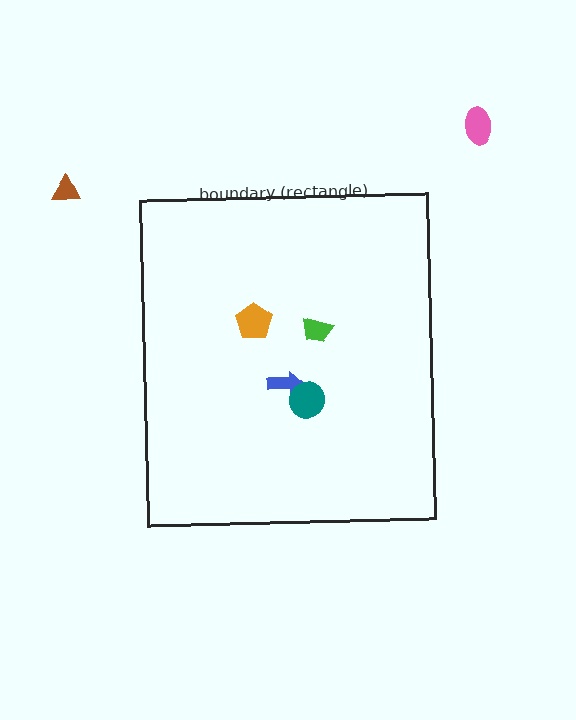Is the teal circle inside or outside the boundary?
Inside.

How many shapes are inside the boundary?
4 inside, 2 outside.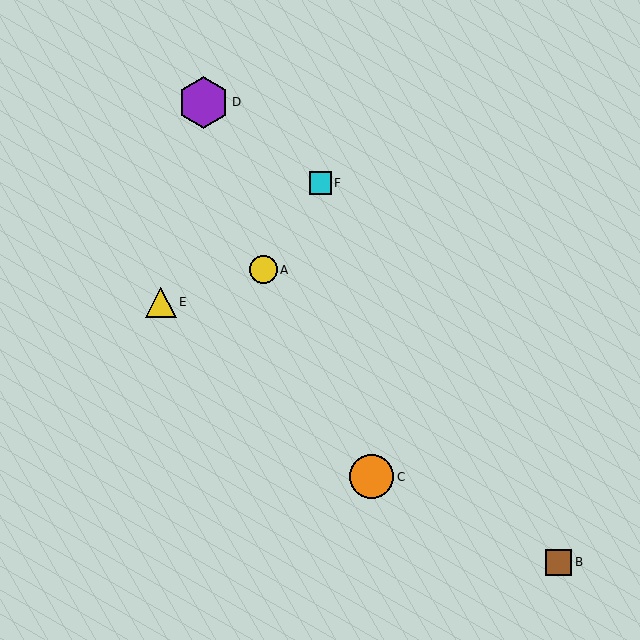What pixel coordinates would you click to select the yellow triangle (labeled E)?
Click at (161, 302) to select the yellow triangle E.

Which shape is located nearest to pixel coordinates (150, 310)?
The yellow triangle (labeled E) at (161, 302) is nearest to that location.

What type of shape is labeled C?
Shape C is an orange circle.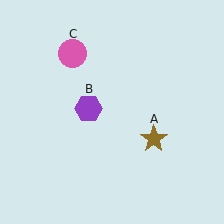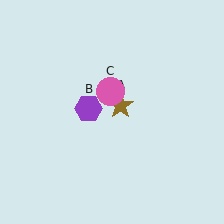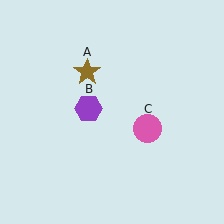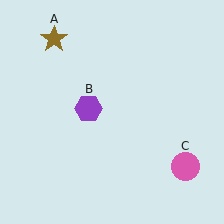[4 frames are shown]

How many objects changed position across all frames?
2 objects changed position: brown star (object A), pink circle (object C).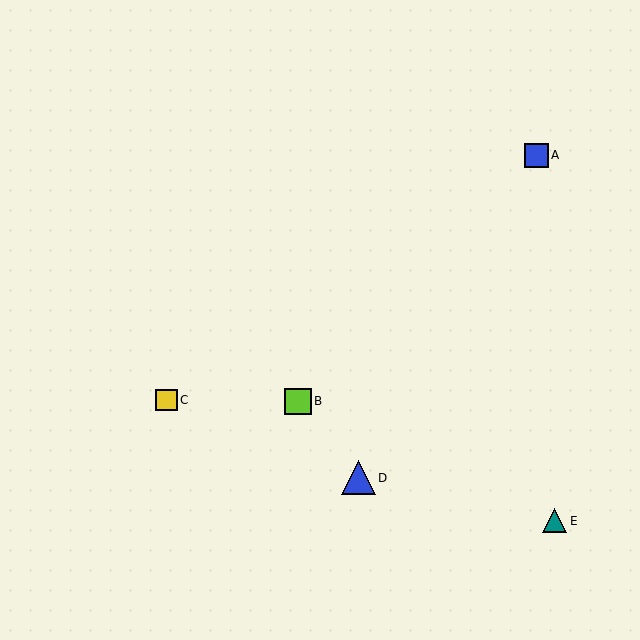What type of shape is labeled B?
Shape B is a lime square.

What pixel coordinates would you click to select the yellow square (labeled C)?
Click at (167, 400) to select the yellow square C.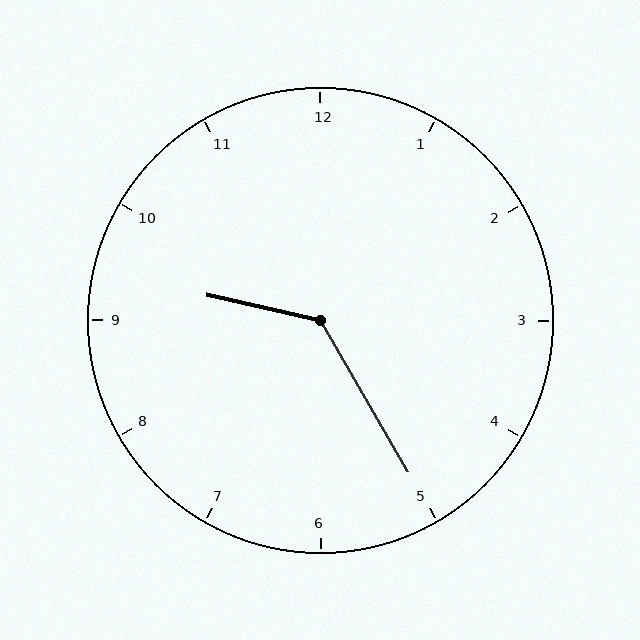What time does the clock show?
9:25.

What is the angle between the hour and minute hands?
Approximately 132 degrees.